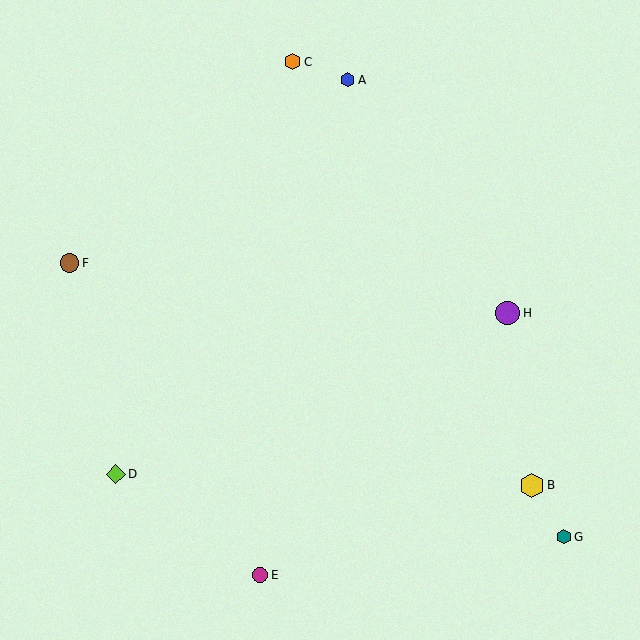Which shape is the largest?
The purple circle (labeled H) is the largest.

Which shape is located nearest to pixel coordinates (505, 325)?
The purple circle (labeled H) at (508, 313) is nearest to that location.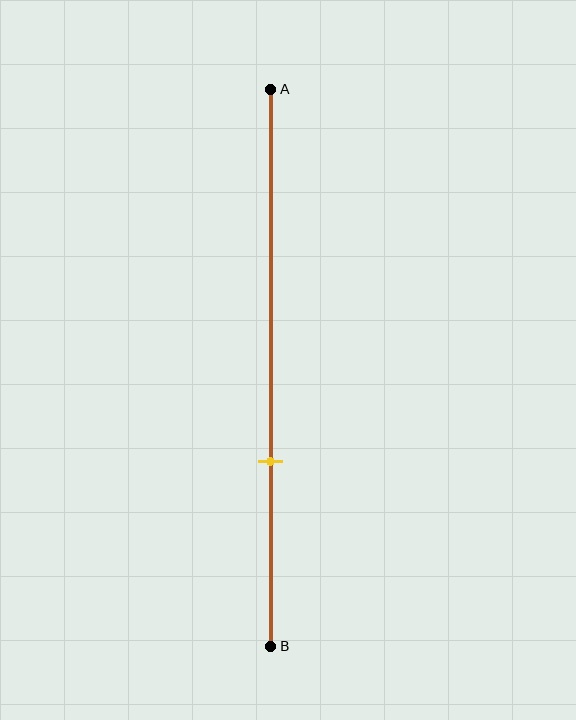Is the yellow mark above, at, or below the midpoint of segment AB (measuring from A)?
The yellow mark is below the midpoint of segment AB.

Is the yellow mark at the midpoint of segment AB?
No, the mark is at about 65% from A, not at the 50% midpoint.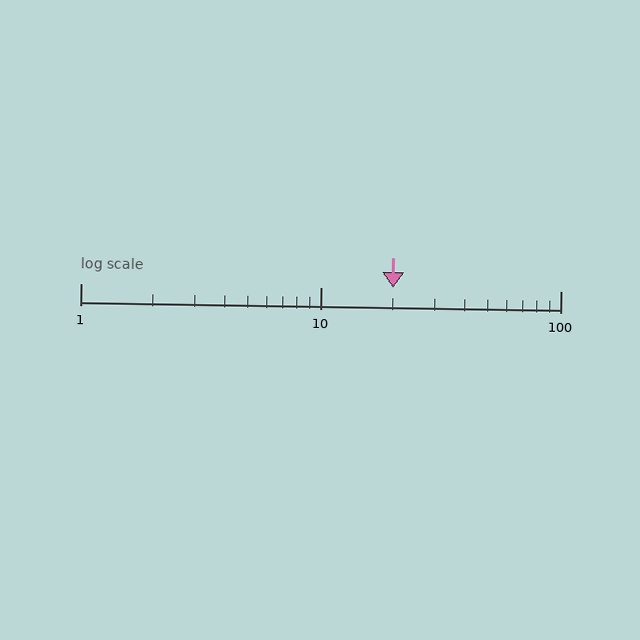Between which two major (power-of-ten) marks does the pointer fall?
The pointer is between 10 and 100.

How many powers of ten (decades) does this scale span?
The scale spans 2 decades, from 1 to 100.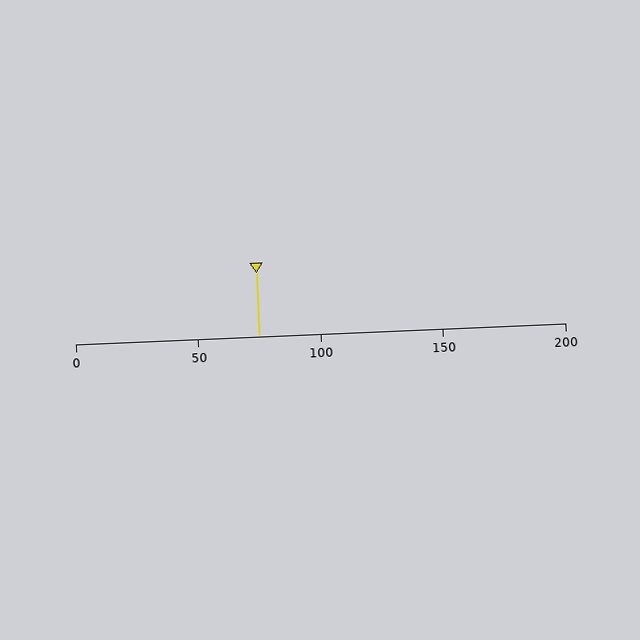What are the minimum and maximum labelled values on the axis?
The axis runs from 0 to 200.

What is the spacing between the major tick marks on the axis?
The major ticks are spaced 50 apart.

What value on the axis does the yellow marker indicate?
The marker indicates approximately 75.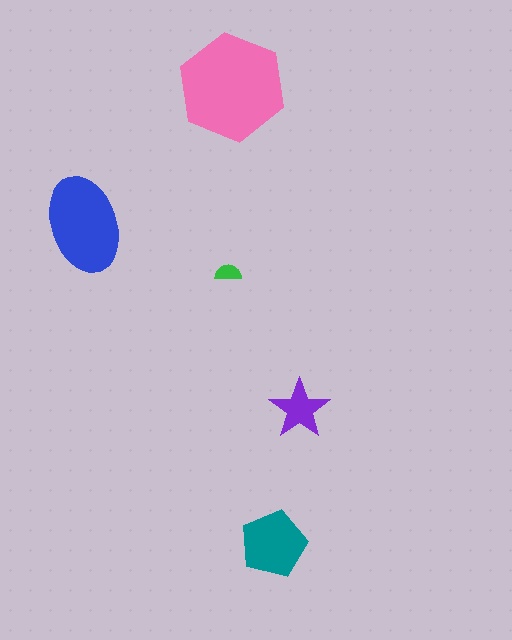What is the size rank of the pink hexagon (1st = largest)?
1st.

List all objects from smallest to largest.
The green semicircle, the purple star, the teal pentagon, the blue ellipse, the pink hexagon.